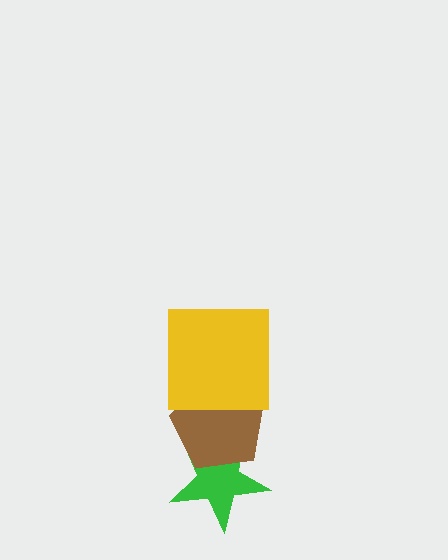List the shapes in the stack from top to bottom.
From top to bottom: the yellow square, the brown pentagon, the green star.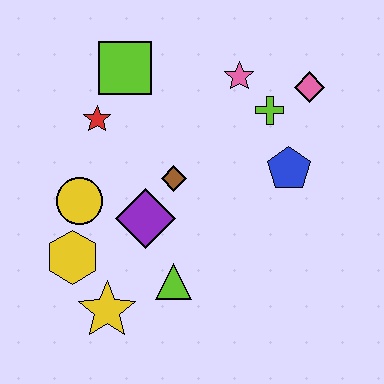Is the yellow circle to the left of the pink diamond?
Yes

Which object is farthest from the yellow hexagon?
The pink diamond is farthest from the yellow hexagon.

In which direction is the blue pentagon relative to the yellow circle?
The blue pentagon is to the right of the yellow circle.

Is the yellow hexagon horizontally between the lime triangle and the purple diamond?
No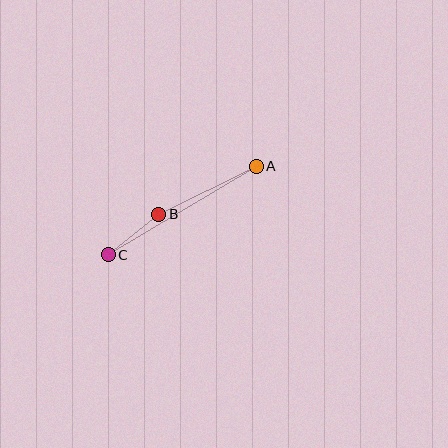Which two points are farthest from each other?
Points A and C are farthest from each other.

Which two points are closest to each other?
Points B and C are closest to each other.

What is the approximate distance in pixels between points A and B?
The distance between A and B is approximately 109 pixels.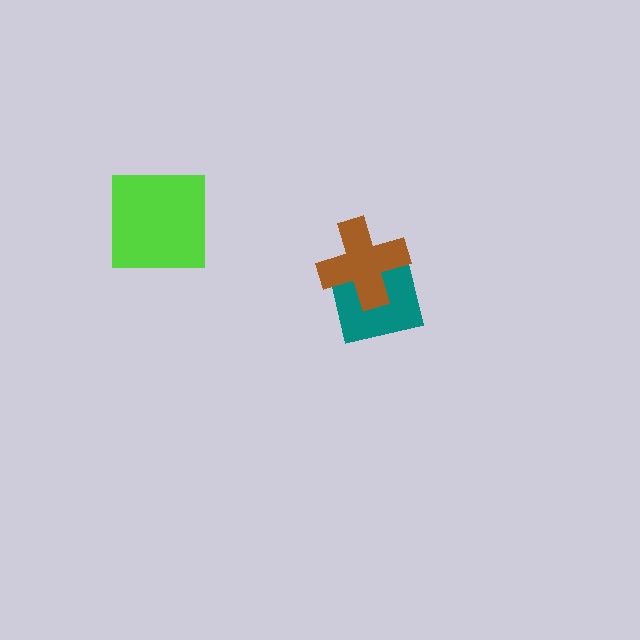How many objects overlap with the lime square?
0 objects overlap with the lime square.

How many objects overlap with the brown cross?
1 object overlaps with the brown cross.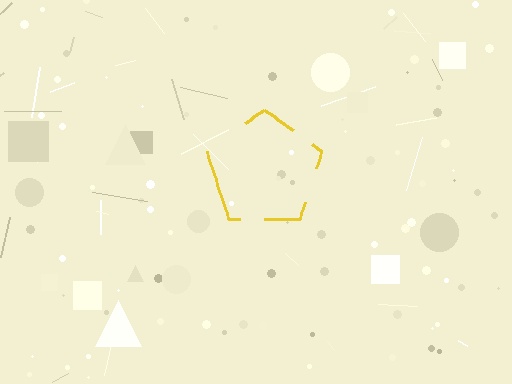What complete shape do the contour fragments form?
The contour fragments form a pentagon.